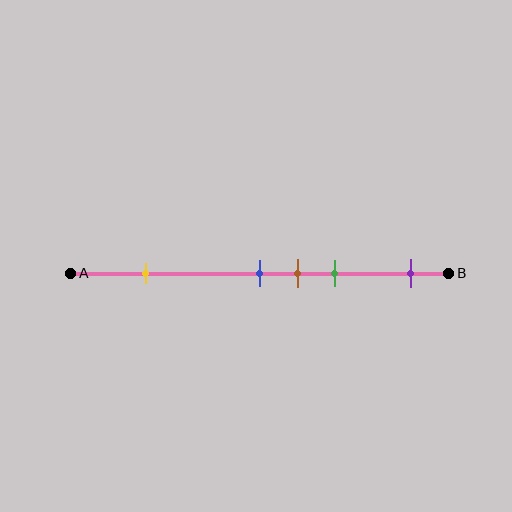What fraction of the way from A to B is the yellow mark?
The yellow mark is approximately 20% (0.2) of the way from A to B.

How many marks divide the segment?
There are 5 marks dividing the segment.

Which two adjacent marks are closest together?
The blue and brown marks are the closest adjacent pair.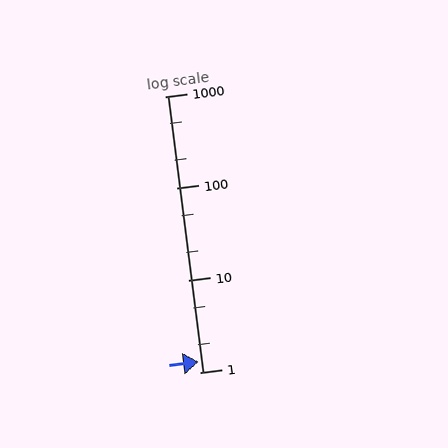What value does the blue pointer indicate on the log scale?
The pointer indicates approximately 1.3.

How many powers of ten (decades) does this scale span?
The scale spans 3 decades, from 1 to 1000.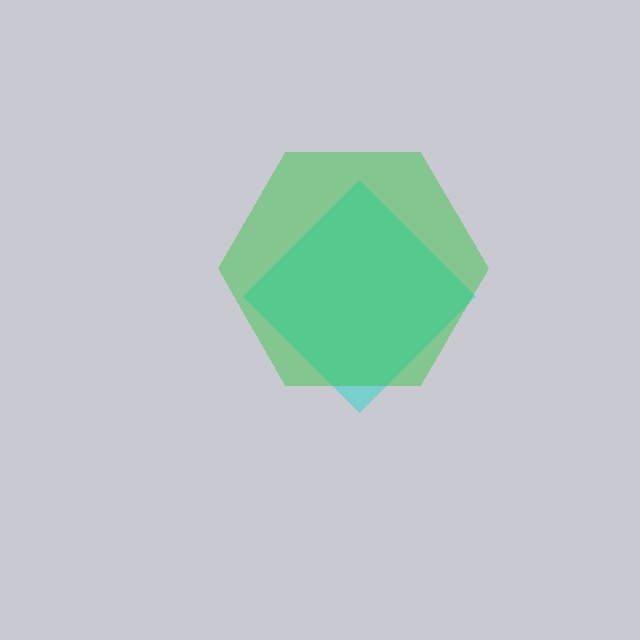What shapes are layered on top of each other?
The layered shapes are: a cyan diamond, a green hexagon.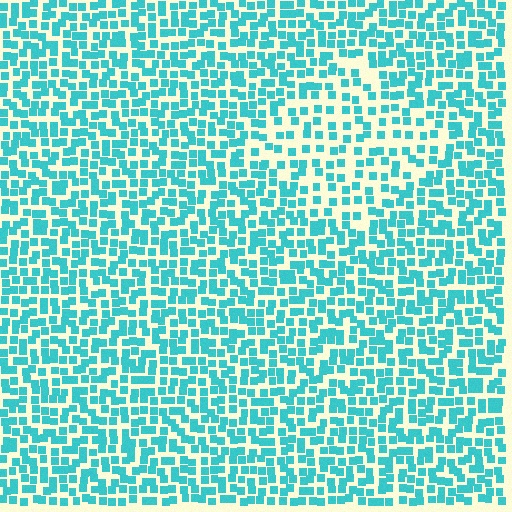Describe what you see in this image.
The image contains small cyan elements arranged at two different densities. A diamond-shaped region is visible where the elements are less densely packed than the surrounding area.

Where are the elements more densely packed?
The elements are more densely packed outside the diamond boundary.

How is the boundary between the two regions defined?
The boundary is defined by a change in element density (approximately 1.7x ratio). All elements are the same color, size, and shape.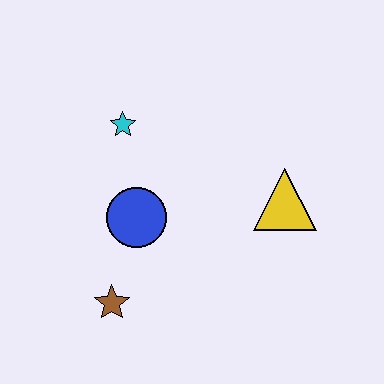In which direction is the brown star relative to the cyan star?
The brown star is below the cyan star.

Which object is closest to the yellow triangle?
The blue circle is closest to the yellow triangle.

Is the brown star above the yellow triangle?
No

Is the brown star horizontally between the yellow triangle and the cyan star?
No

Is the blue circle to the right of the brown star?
Yes